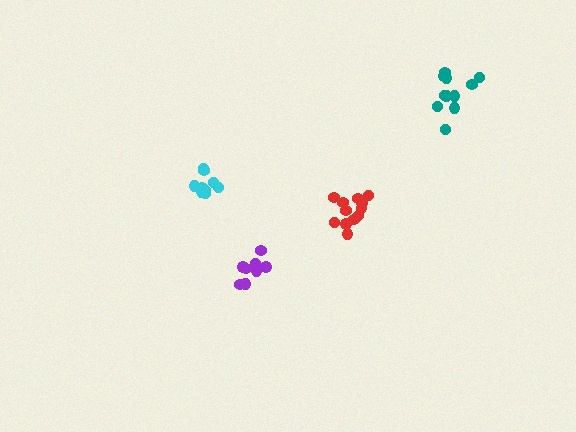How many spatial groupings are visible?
There are 4 spatial groupings.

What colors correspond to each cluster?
The clusters are colored: purple, cyan, red, teal.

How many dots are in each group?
Group 1: 8 dots, Group 2: 10 dots, Group 3: 12 dots, Group 4: 11 dots (41 total).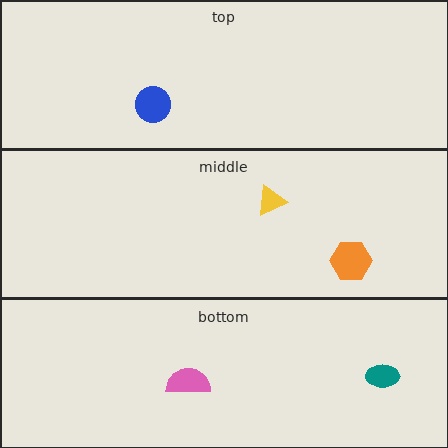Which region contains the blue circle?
The top region.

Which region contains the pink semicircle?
The bottom region.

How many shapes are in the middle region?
2.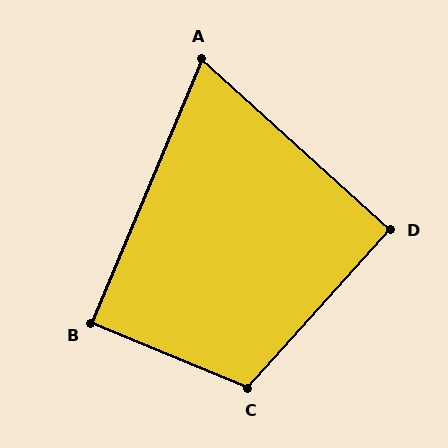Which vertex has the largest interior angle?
C, at approximately 109 degrees.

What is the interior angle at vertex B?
Approximately 90 degrees (approximately right).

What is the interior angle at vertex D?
Approximately 90 degrees (approximately right).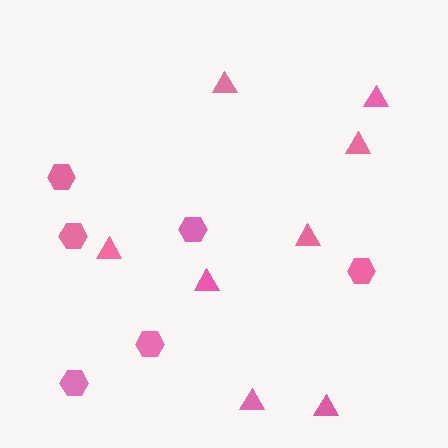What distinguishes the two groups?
There are 2 groups: one group of triangles (8) and one group of hexagons (6).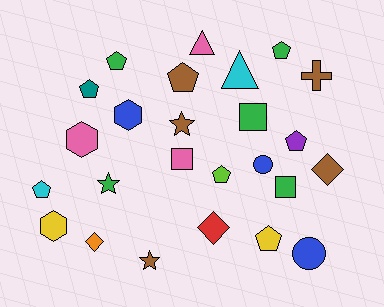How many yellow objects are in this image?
There are 2 yellow objects.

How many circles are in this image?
There are 2 circles.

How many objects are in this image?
There are 25 objects.